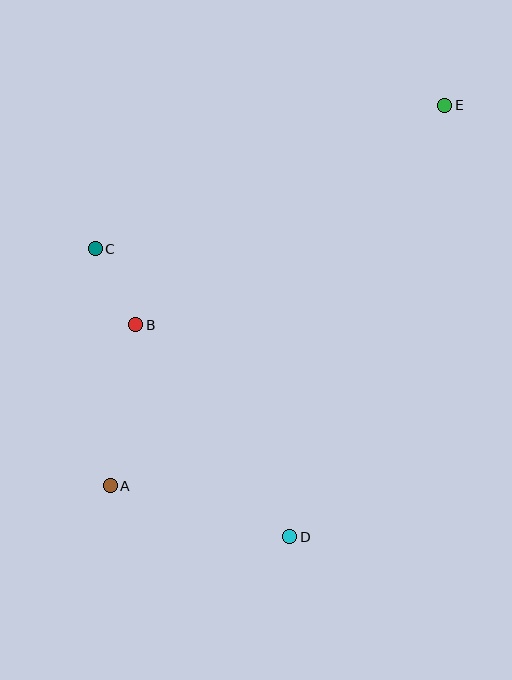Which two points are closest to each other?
Points B and C are closest to each other.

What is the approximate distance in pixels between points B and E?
The distance between B and E is approximately 379 pixels.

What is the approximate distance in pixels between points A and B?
The distance between A and B is approximately 163 pixels.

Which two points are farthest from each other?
Points A and E are farthest from each other.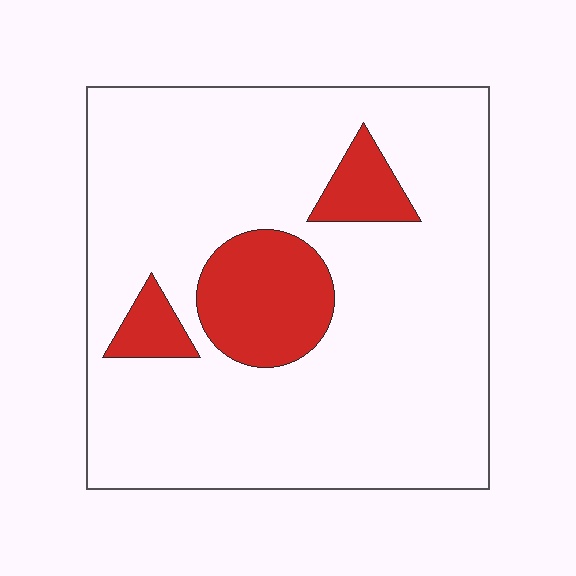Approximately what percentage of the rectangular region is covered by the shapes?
Approximately 15%.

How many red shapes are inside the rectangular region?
3.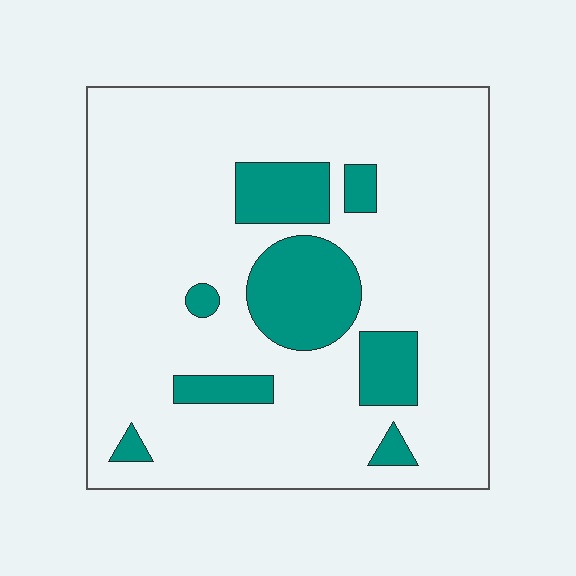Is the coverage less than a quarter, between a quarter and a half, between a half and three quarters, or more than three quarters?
Less than a quarter.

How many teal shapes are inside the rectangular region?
8.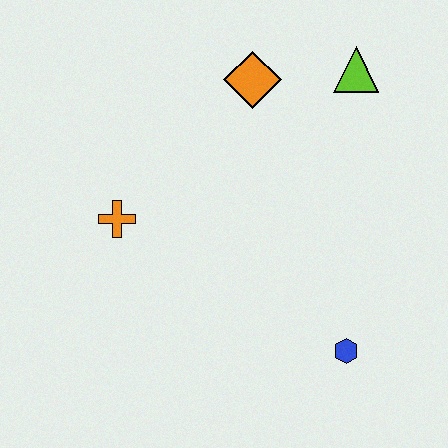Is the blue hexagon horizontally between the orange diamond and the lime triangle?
Yes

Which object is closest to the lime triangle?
The orange diamond is closest to the lime triangle.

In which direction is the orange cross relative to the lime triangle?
The orange cross is to the left of the lime triangle.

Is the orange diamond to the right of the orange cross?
Yes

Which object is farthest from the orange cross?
The lime triangle is farthest from the orange cross.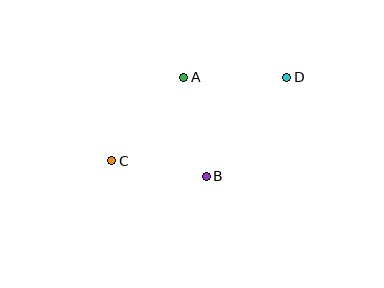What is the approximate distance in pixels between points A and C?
The distance between A and C is approximately 110 pixels.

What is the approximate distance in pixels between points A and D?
The distance between A and D is approximately 103 pixels.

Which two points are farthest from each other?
Points C and D are farthest from each other.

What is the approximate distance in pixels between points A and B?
The distance between A and B is approximately 102 pixels.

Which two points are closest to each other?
Points B and C are closest to each other.